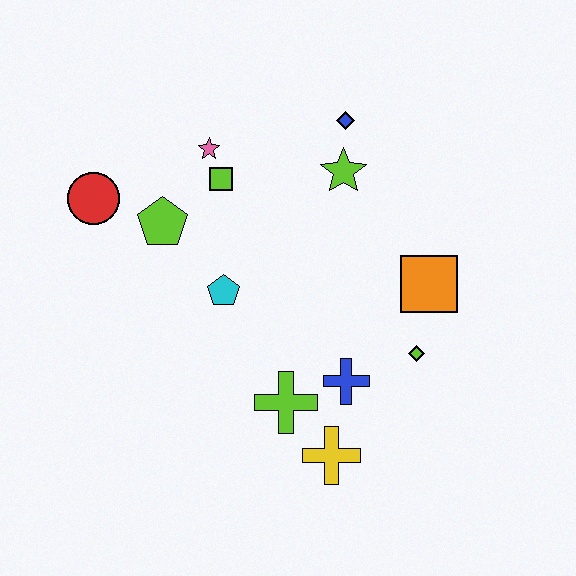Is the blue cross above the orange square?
No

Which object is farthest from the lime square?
The yellow cross is farthest from the lime square.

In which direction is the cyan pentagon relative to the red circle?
The cyan pentagon is to the right of the red circle.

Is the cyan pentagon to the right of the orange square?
No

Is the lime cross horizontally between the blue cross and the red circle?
Yes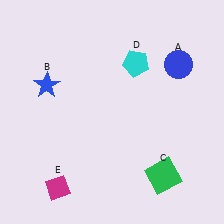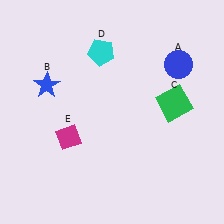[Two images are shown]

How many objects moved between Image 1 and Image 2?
3 objects moved between the two images.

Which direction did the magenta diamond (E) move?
The magenta diamond (E) moved up.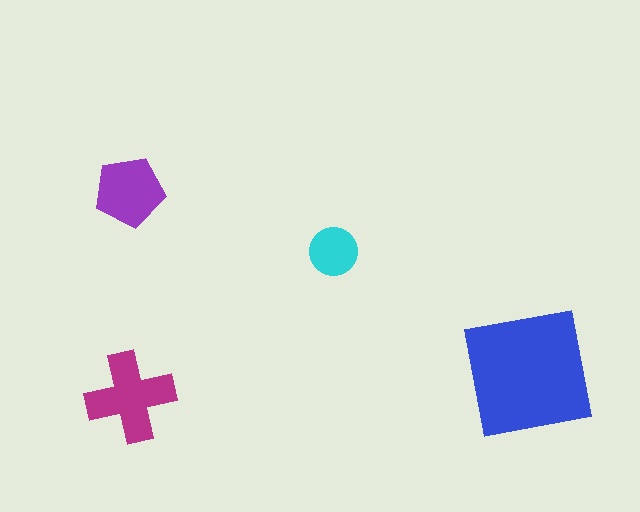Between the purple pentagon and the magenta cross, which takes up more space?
The magenta cross.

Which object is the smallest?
The cyan circle.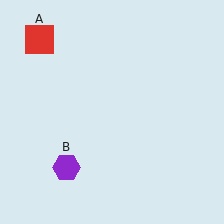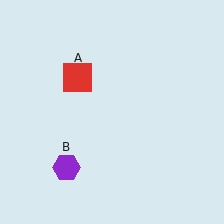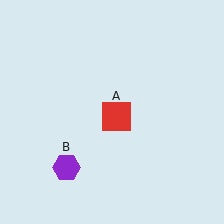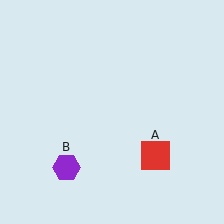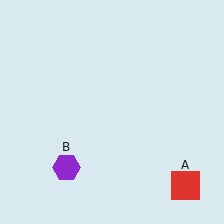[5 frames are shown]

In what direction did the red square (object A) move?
The red square (object A) moved down and to the right.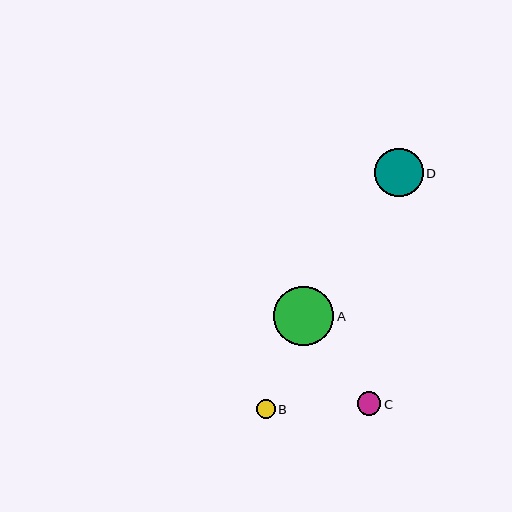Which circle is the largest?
Circle A is the largest with a size of approximately 60 pixels.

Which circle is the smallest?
Circle B is the smallest with a size of approximately 19 pixels.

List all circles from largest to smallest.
From largest to smallest: A, D, C, B.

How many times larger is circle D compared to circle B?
Circle D is approximately 2.6 times the size of circle B.